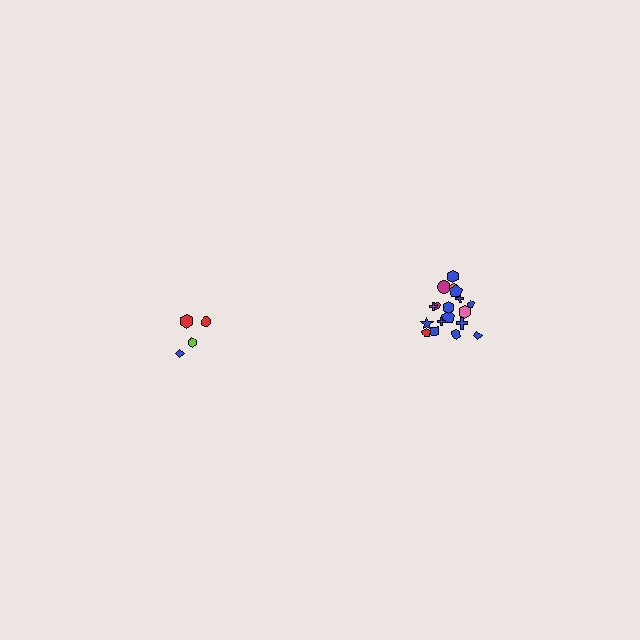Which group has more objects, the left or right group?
The right group.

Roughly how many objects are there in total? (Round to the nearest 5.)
Roughly 20 objects in total.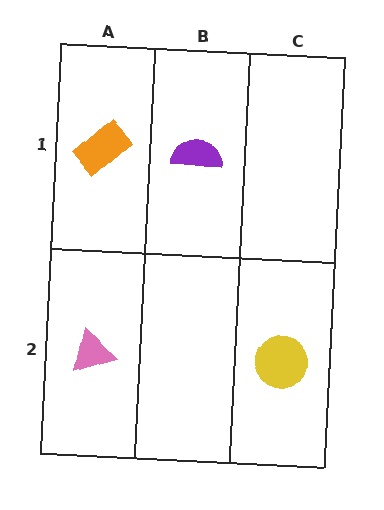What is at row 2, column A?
A pink triangle.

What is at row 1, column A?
An orange rectangle.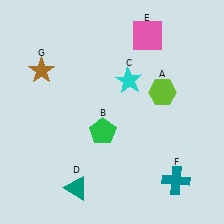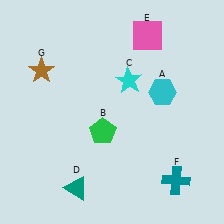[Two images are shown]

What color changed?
The hexagon (A) changed from lime in Image 1 to cyan in Image 2.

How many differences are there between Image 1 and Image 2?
There is 1 difference between the two images.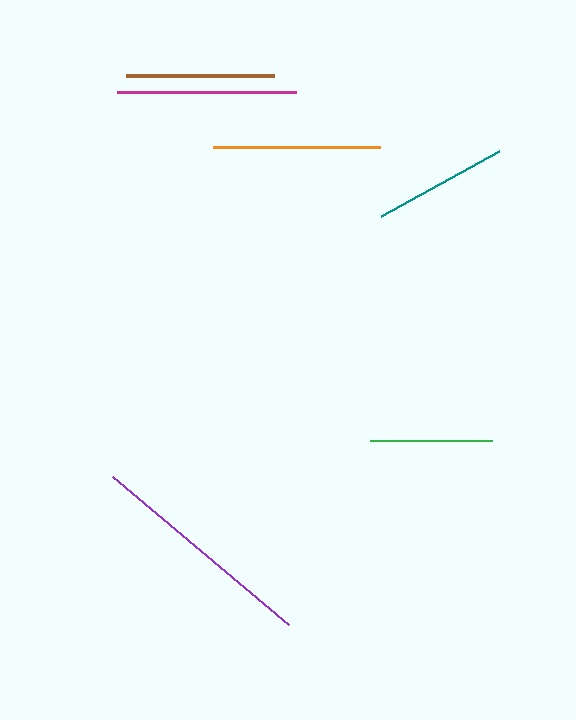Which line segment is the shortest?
The green line is the shortest at approximately 122 pixels.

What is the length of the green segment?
The green segment is approximately 122 pixels long.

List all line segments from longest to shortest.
From longest to shortest: purple, magenta, orange, brown, teal, green.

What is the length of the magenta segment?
The magenta segment is approximately 179 pixels long.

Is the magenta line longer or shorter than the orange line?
The magenta line is longer than the orange line.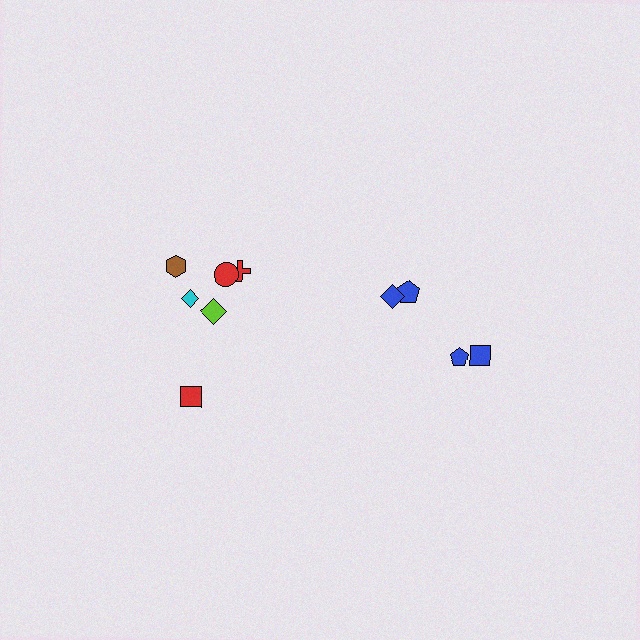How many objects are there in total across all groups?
There are 10 objects.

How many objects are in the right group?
There are 4 objects.